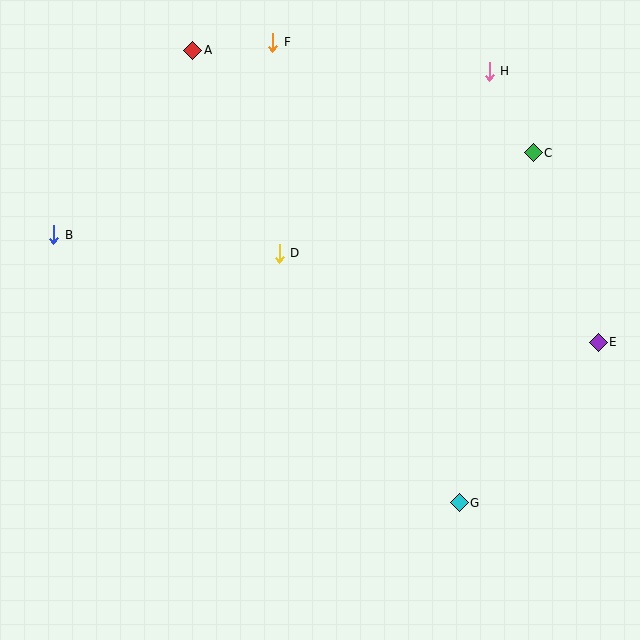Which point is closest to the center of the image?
Point D at (279, 253) is closest to the center.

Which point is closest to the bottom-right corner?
Point G is closest to the bottom-right corner.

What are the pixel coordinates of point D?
Point D is at (279, 253).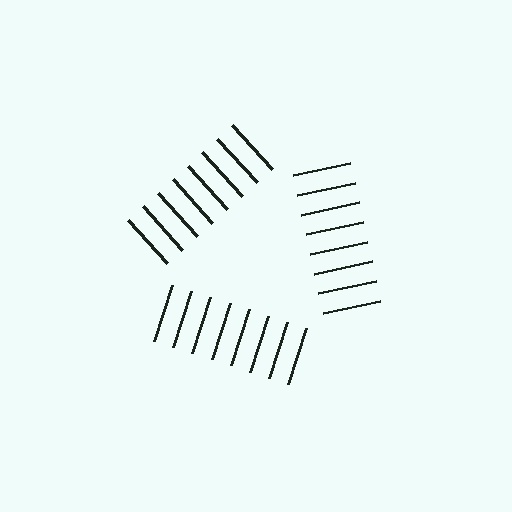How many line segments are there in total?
24 — 8 along each of the 3 edges.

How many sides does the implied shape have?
3 sides — the line-ends trace a triangle.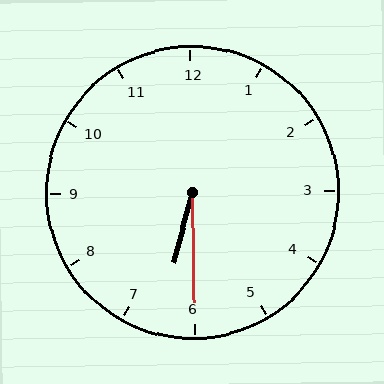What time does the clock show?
6:30.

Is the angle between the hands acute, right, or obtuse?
It is acute.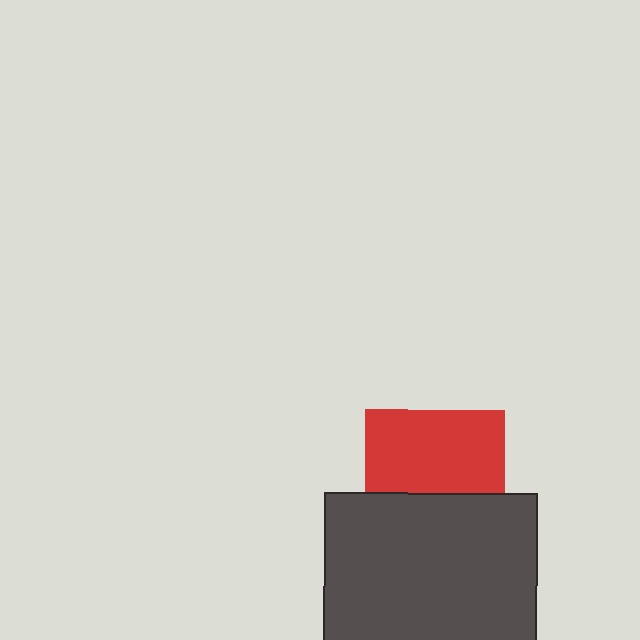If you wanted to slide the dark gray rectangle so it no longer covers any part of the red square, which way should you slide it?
Slide it down — that is the most direct way to separate the two shapes.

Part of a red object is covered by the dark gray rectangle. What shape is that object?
It is a square.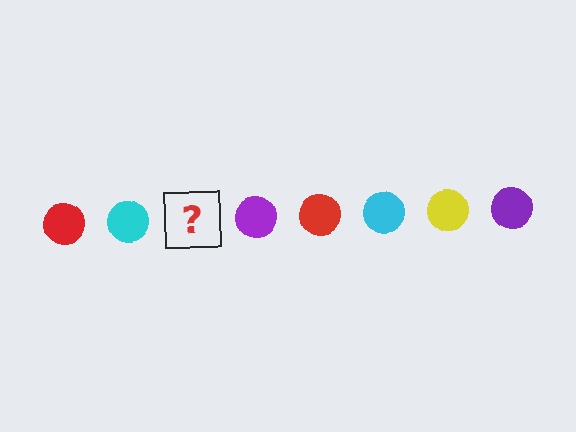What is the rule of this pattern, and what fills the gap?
The rule is that the pattern cycles through red, cyan, yellow, purple circles. The gap should be filled with a yellow circle.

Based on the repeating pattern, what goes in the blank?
The blank should be a yellow circle.